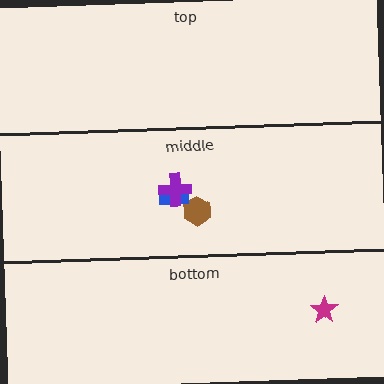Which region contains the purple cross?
The middle region.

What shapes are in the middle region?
The brown hexagon, the blue rectangle, the purple cross.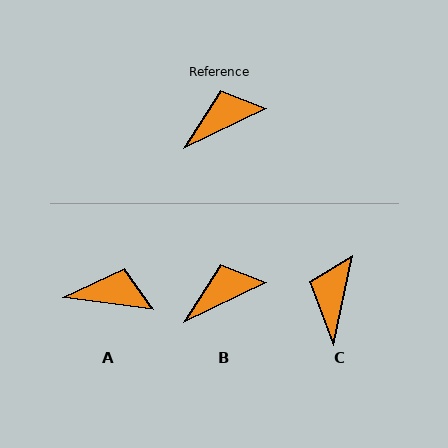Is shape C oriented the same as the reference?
No, it is off by about 53 degrees.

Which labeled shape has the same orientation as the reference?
B.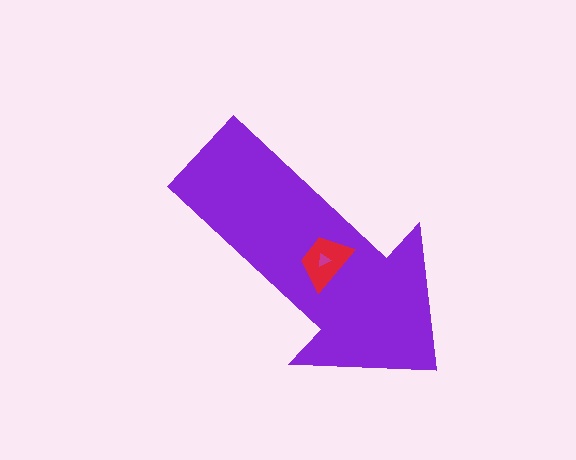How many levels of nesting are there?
3.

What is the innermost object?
The magenta triangle.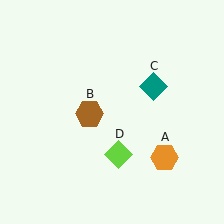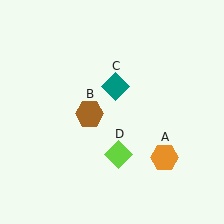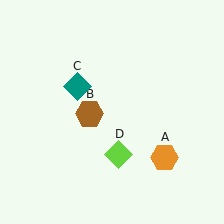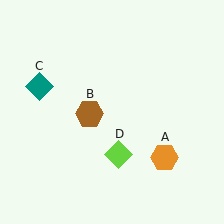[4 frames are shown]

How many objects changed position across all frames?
1 object changed position: teal diamond (object C).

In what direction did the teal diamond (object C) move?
The teal diamond (object C) moved left.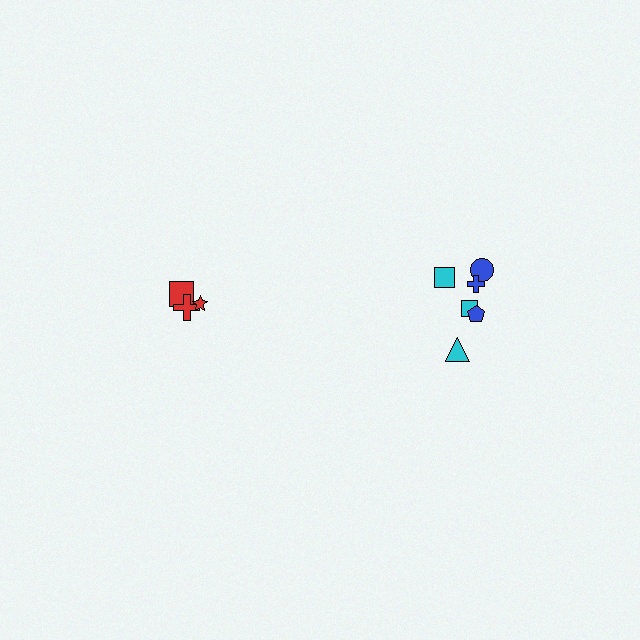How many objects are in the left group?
There are 3 objects.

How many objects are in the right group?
There are 6 objects.